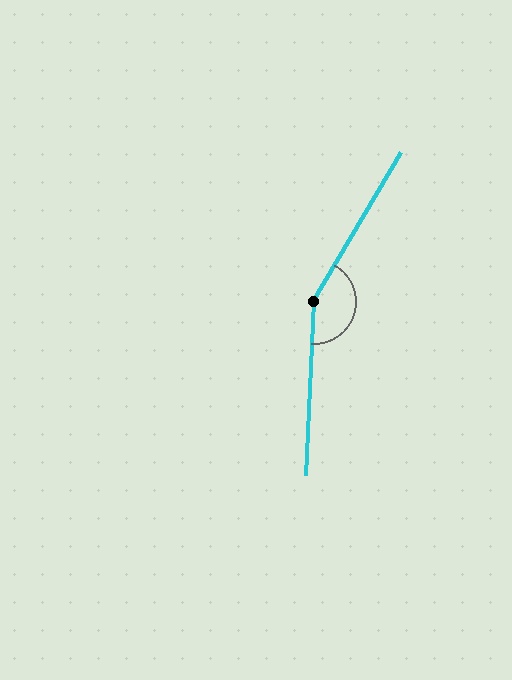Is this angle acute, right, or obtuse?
It is obtuse.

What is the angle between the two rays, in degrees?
Approximately 152 degrees.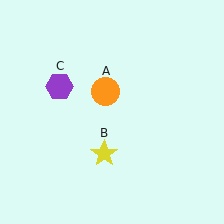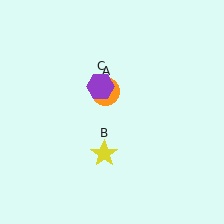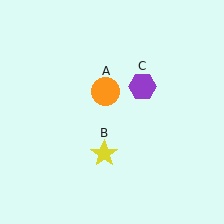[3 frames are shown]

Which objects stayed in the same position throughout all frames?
Orange circle (object A) and yellow star (object B) remained stationary.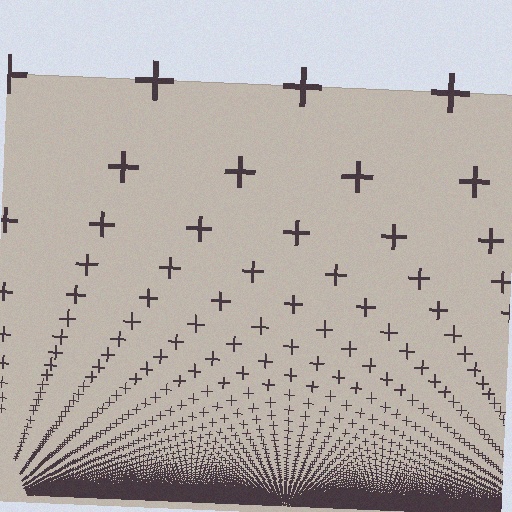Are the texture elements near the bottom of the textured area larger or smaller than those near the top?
Smaller. The gradient is inverted — elements near the bottom are smaller and denser.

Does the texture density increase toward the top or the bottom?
Density increases toward the bottom.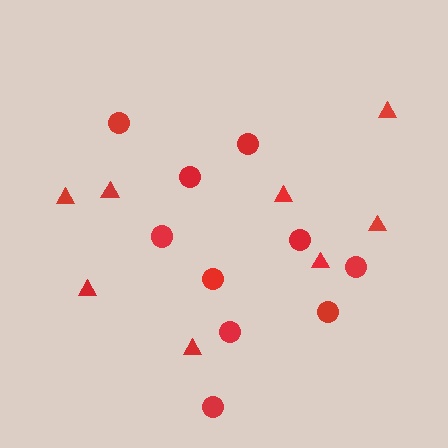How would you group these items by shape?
There are 2 groups: one group of circles (10) and one group of triangles (8).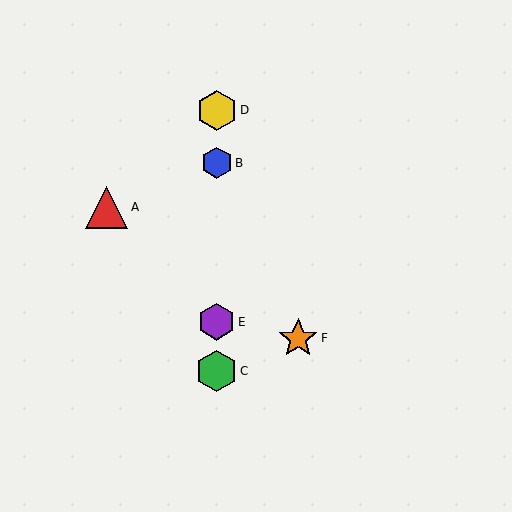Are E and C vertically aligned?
Yes, both are at x≈217.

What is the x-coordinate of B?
Object B is at x≈217.